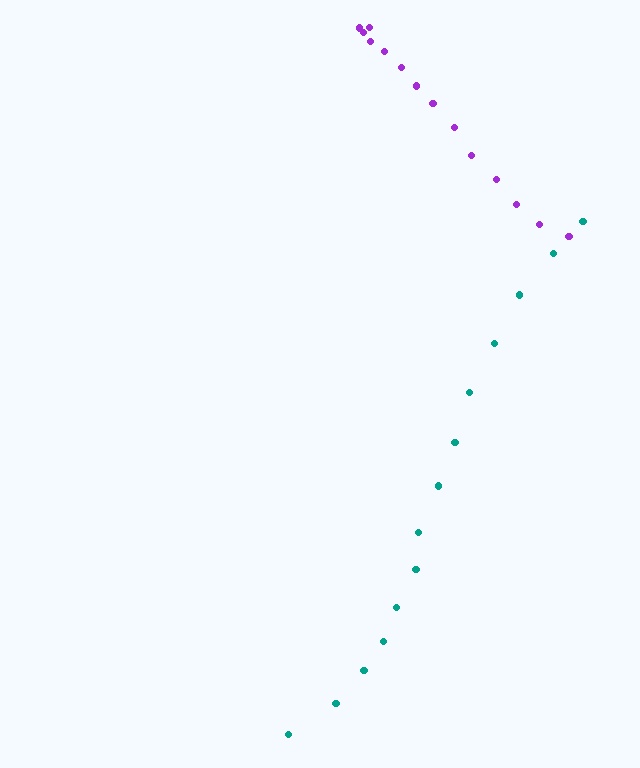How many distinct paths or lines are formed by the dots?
There are 2 distinct paths.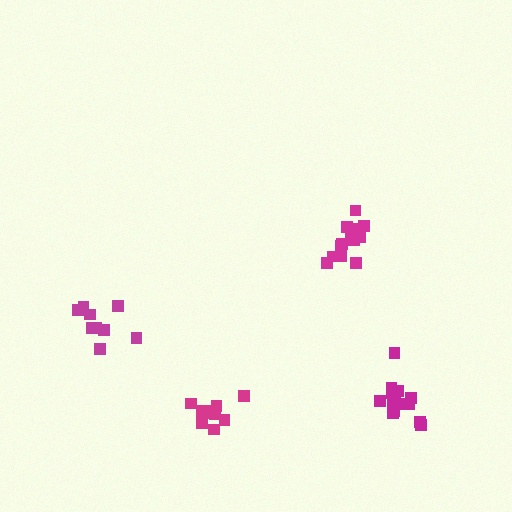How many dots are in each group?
Group 1: 10 dots, Group 2: 14 dots, Group 3: 14 dots, Group 4: 9 dots (47 total).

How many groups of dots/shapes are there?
There are 4 groups.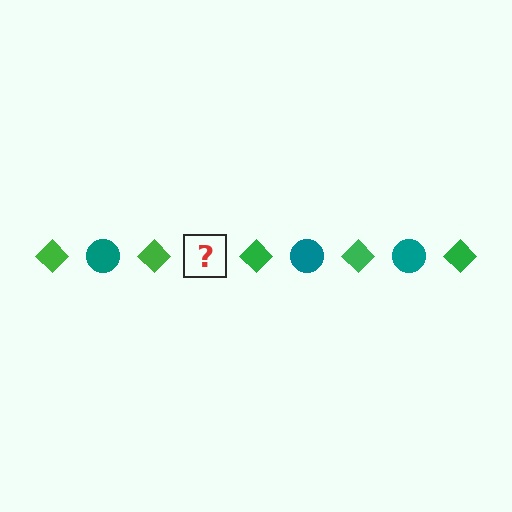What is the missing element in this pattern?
The missing element is a teal circle.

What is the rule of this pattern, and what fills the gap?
The rule is that the pattern alternates between green diamond and teal circle. The gap should be filled with a teal circle.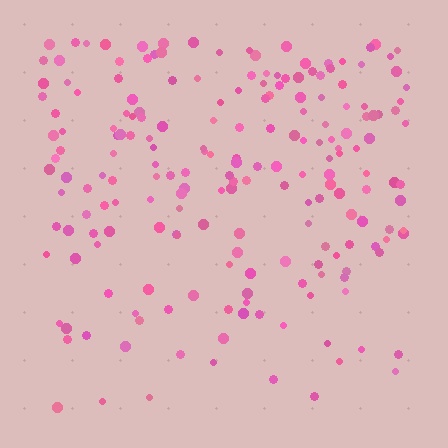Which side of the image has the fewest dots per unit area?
The bottom.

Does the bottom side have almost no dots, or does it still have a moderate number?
Still a moderate number, just noticeably fewer than the top.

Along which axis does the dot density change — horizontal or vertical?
Vertical.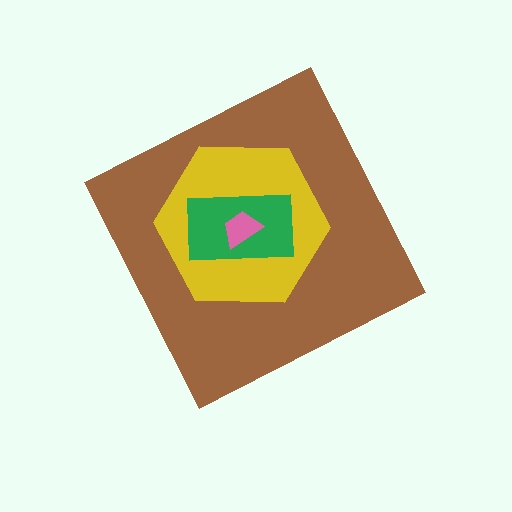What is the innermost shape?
The pink trapezoid.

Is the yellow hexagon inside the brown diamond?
Yes.